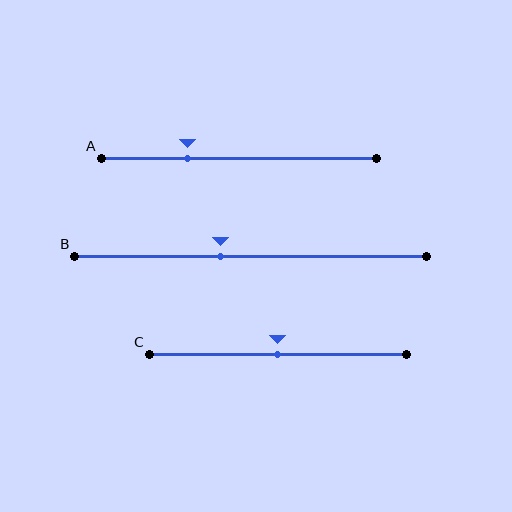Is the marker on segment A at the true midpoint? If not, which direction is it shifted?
No, the marker on segment A is shifted to the left by about 19% of the segment length.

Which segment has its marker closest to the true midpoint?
Segment C has its marker closest to the true midpoint.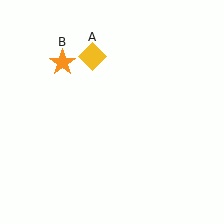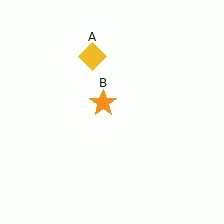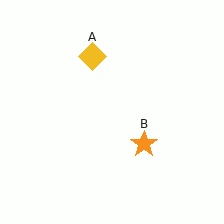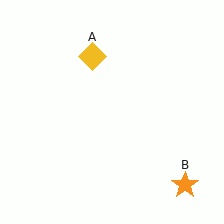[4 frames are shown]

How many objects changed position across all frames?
1 object changed position: orange star (object B).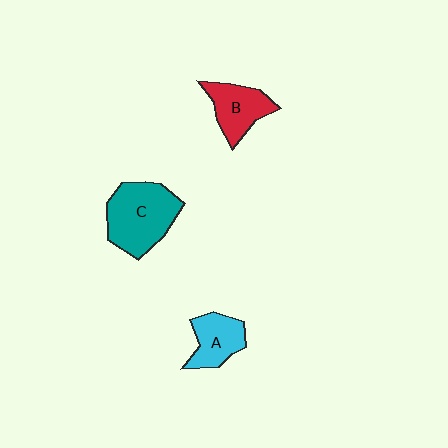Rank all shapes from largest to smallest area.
From largest to smallest: C (teal), B (red), A (cyan).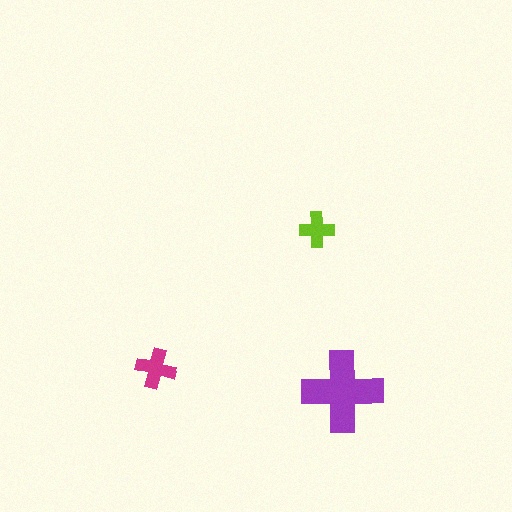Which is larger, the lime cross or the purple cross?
The purple one.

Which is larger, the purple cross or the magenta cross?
The purple one.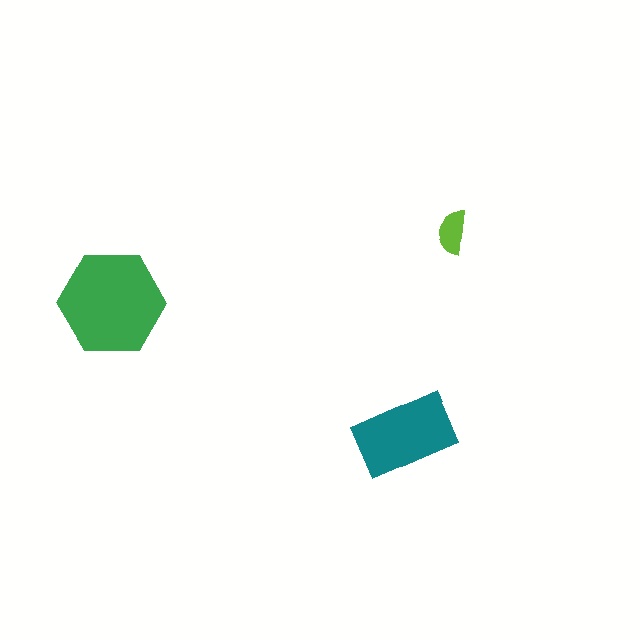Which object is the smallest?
The lime semicircle.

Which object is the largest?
The green hexagon.